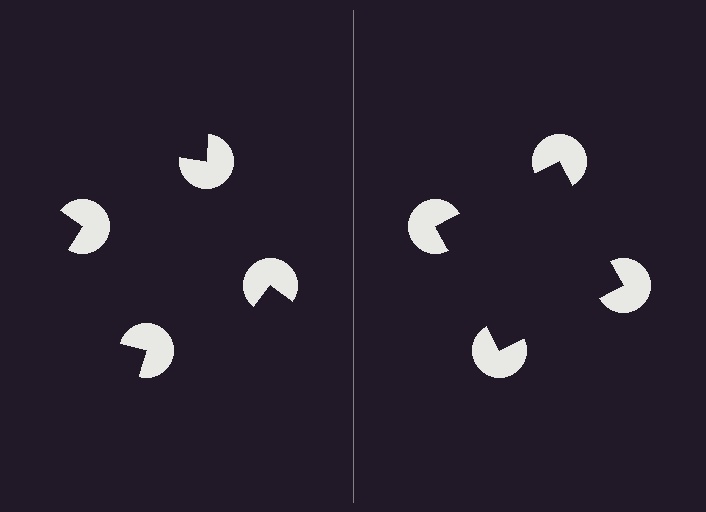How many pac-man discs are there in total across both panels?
8 — 4 on each side.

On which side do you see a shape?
An illusory square appears on the right side. On the left side the wedge cuts are rotated, so no coherent shape forms.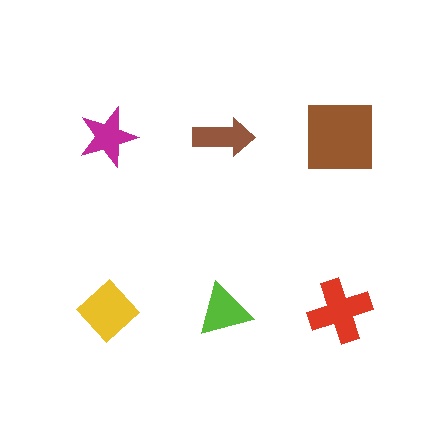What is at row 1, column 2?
A brown arrow.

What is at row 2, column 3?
A red cross.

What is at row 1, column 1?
A magenta star.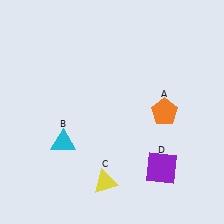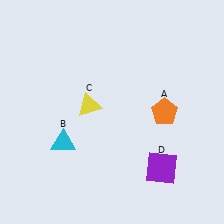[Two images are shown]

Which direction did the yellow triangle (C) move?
The yellow triangle (C) moved up.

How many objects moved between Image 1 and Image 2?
1 object moved between the two images.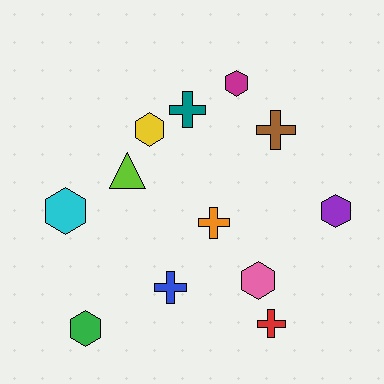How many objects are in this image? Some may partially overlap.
There are 12 objects.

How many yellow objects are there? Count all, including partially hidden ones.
There is 1 yellow object.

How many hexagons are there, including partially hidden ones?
There are 6 hexagons.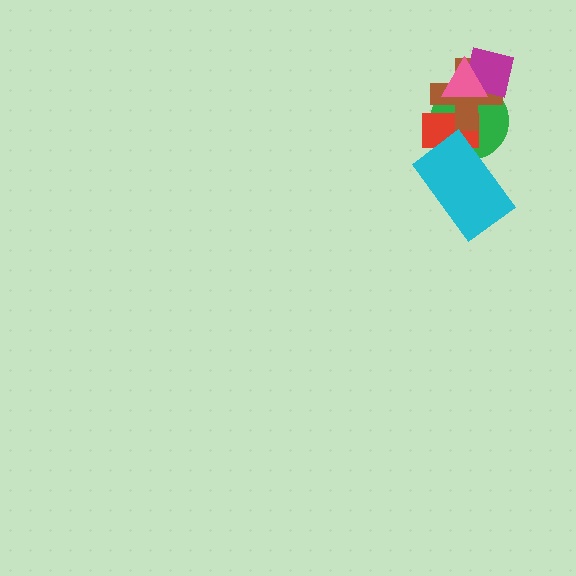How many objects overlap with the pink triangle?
3 objects overlap with the pink triangle.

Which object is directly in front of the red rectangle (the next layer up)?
The brown cross is directly in front of the red rectangle.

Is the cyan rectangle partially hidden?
No, no other shape covers it.